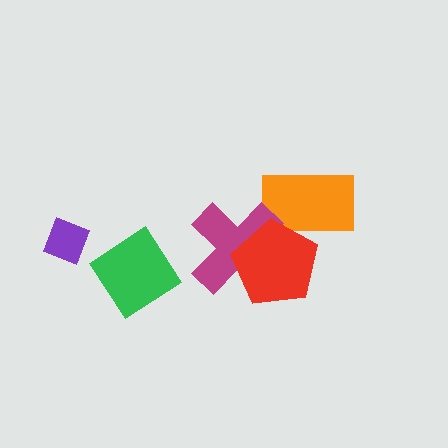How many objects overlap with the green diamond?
0 objects overlap with the green diamond.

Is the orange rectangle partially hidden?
Yes, it is partially covered by another shape.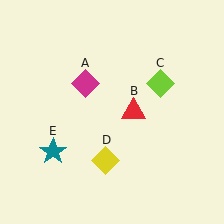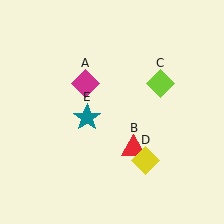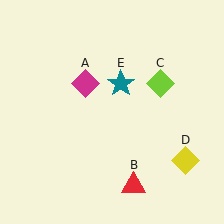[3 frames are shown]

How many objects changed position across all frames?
3 objects changed position: red triangle (object B), yellow diamond (object D), teal star (object E).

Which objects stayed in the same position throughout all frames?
Magenta diamond (object A) and lime diamond (object C) remained stationary.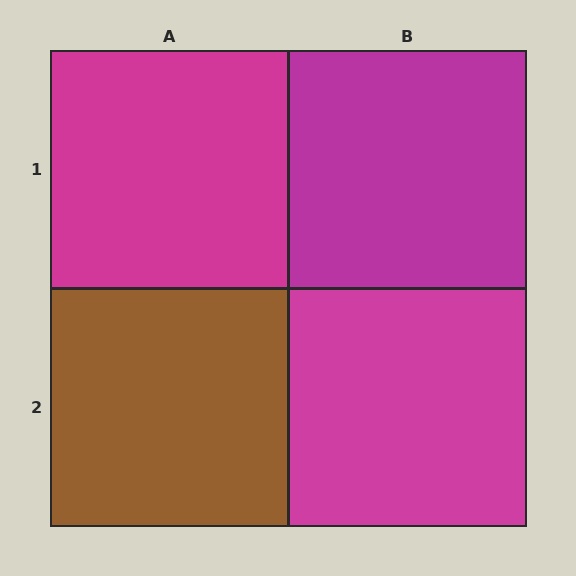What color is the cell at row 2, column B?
Magenta.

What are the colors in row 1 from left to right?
Magenta, magenta.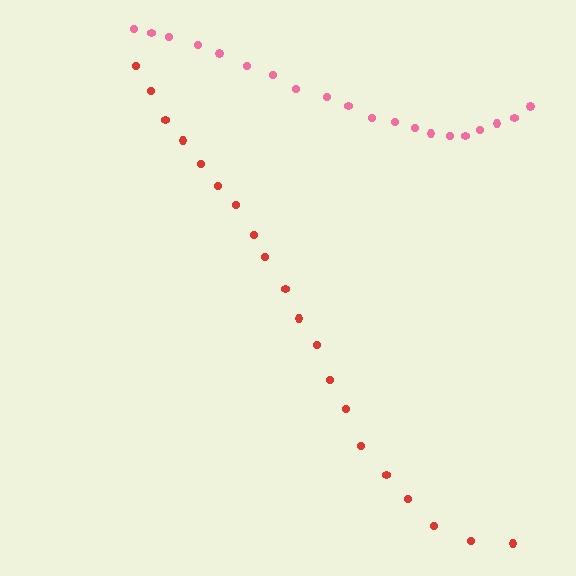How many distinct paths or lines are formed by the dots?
There are 2 distinct paths.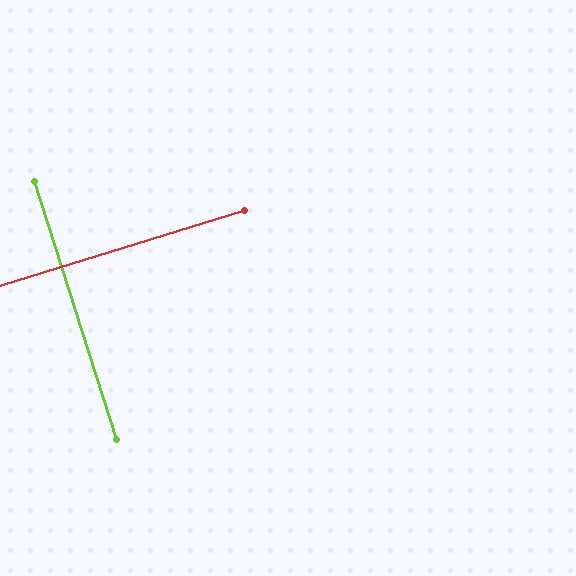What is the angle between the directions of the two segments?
Approximately 89 degrees.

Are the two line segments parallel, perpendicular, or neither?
Perpendicular — they meet at approximately 89°.